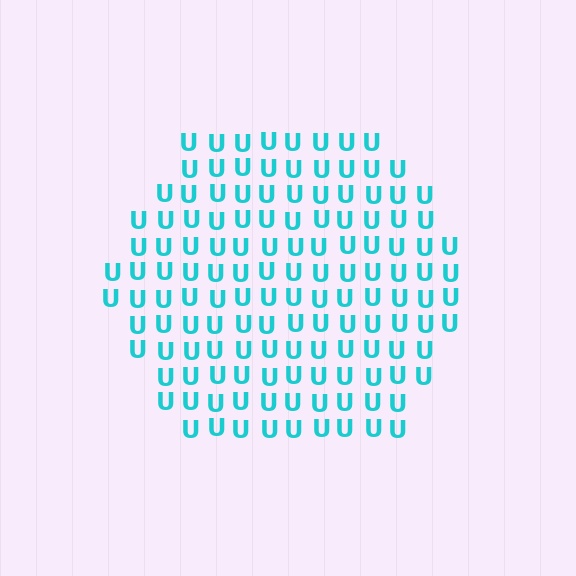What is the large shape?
The large shape is a hexagon.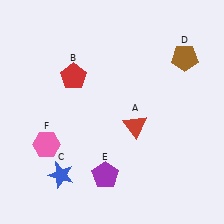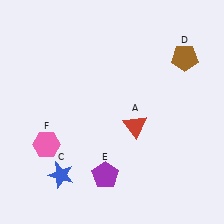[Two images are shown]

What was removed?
The red pentagon (B) was removed in Image 2.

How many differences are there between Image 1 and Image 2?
There is 1 difference between the two images.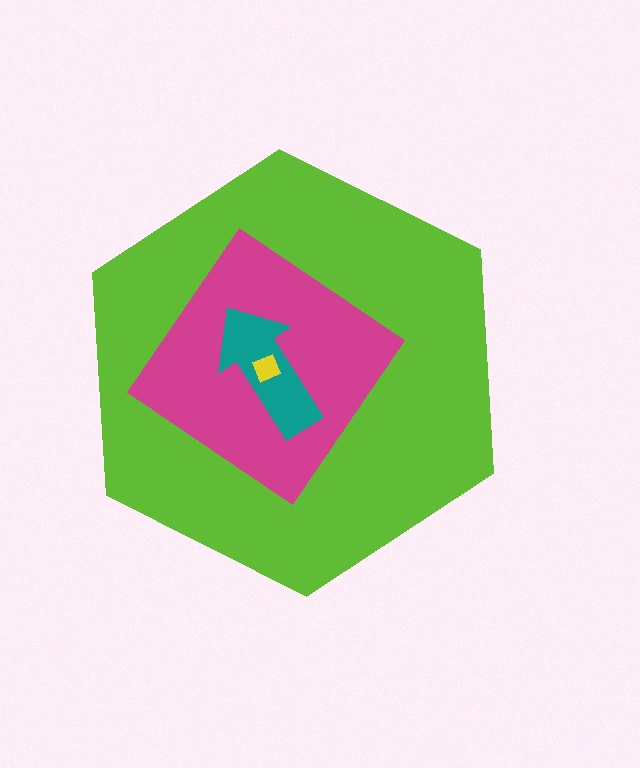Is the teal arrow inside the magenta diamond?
Yes.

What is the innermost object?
The yellow square.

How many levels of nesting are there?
4.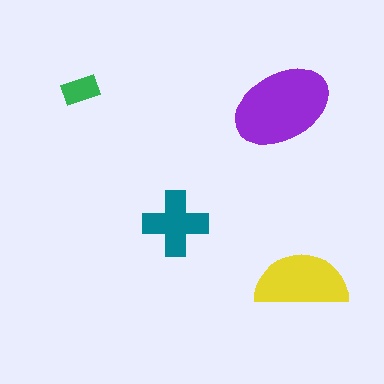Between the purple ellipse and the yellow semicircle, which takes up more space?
The purple ellipse.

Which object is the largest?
The purple ellipse.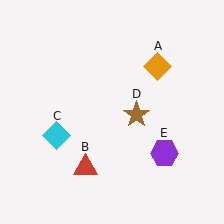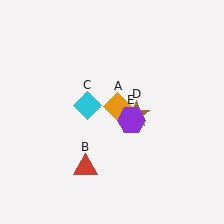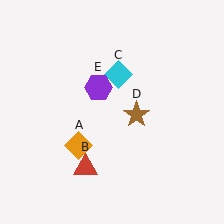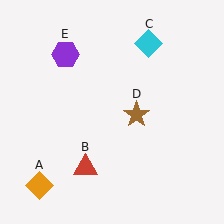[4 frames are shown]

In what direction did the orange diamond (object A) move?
The orange diamond (object A) moved down and to the left.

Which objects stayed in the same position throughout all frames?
Red triangle (object B) and brown star (object D) remained stationary.